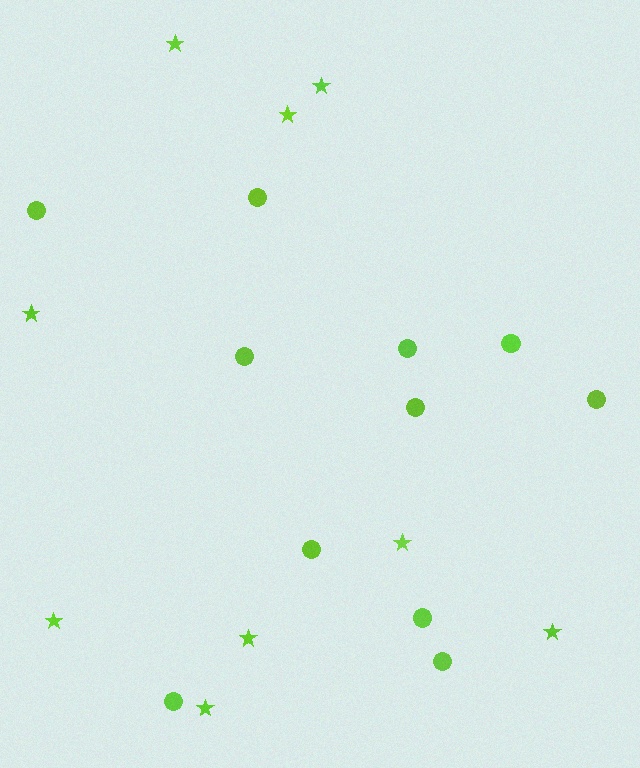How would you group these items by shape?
There are 2 groups: one group of circles (11) and one group of stars (9).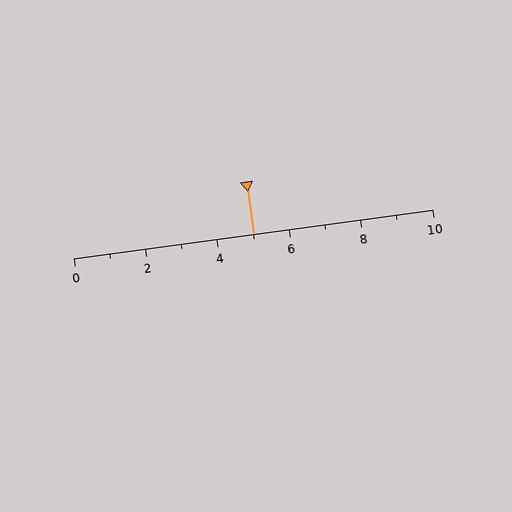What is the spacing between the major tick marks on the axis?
The major ticks are spaced 2 apart.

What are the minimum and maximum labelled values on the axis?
The axis runs from 0 to 10.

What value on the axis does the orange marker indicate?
The marker indicates approximately 5.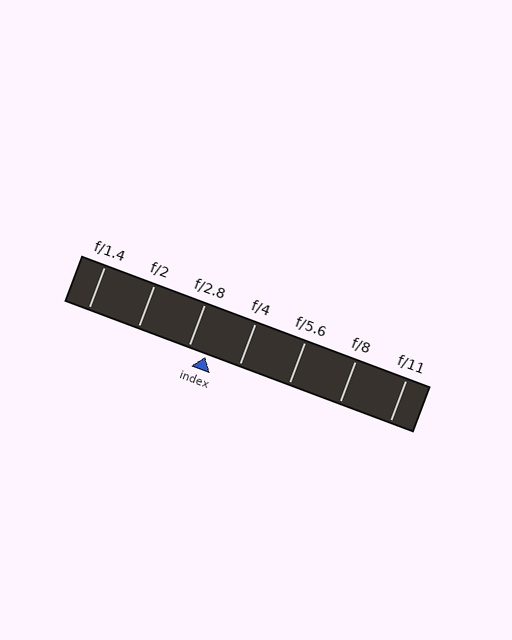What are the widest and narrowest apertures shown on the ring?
The widest aperture shown is f/1.4 and the narrowest is f/11.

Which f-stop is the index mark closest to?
The index mark is closest to f/2.8.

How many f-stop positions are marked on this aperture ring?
There are 7 f-stop positions marked.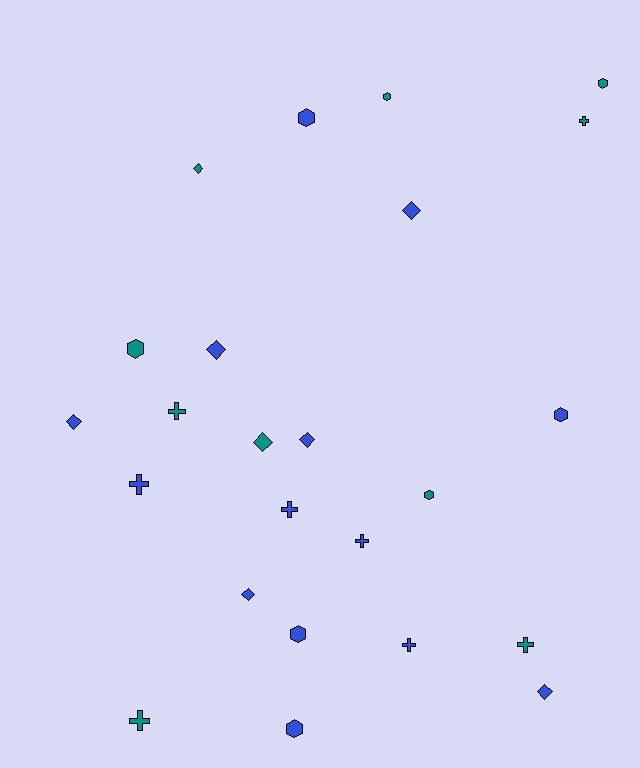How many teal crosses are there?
There are 4 teal crosses.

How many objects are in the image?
There are 24 objects.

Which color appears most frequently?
Blue, with 14 objects.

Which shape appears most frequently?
Diamond, with 8 objects.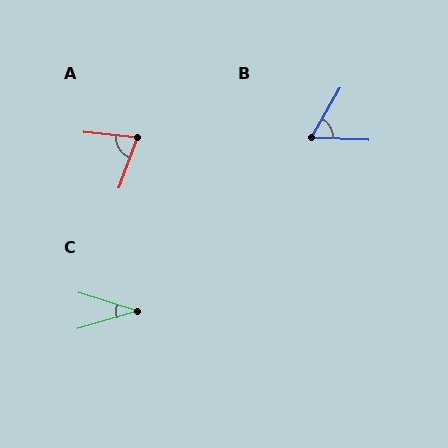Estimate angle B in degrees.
Approximately 63 degrees.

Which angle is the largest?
A, at approximately 76 degrees.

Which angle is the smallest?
C, at approximately 34 degrees.